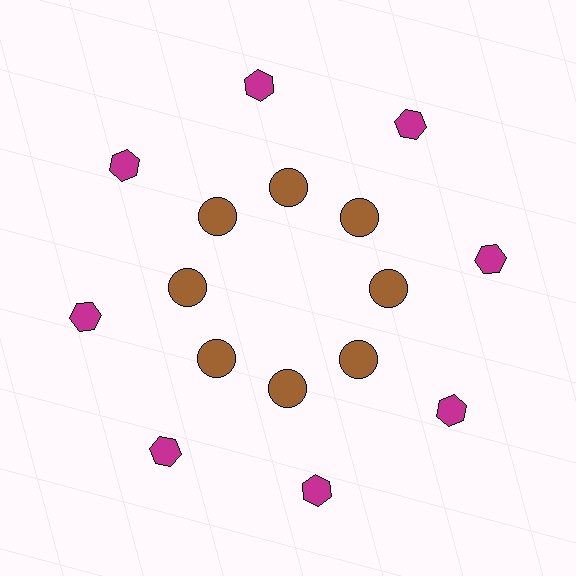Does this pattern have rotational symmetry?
Yes, this pattern has 8-fold rotational symmetry. It looks the same after rotating 45 degrees around the center.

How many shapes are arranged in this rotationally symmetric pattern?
There are 16 shapes, arranged in 8 groups of 2.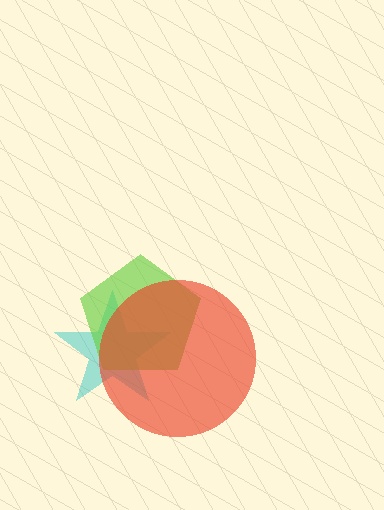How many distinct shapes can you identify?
There are 3 distinct shapes: a cyan star, a lime pentagon, a red circle.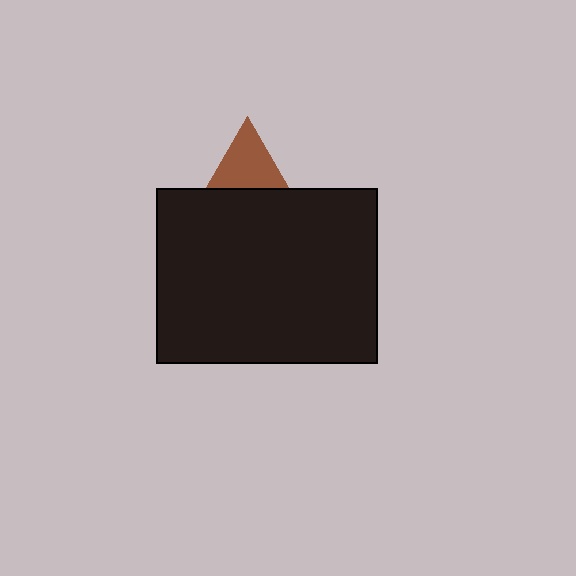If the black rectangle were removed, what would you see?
You would see the complete brown triangle.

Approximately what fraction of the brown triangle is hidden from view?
Roughly 46% of the brown triangle is hidden behind the black rectangle.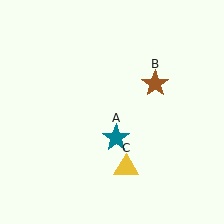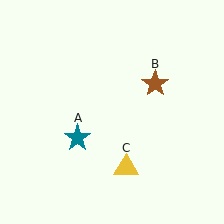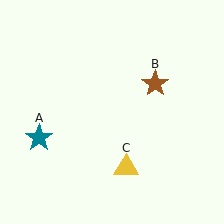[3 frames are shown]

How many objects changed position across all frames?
1 object changed position: teal star (object A).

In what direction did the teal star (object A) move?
The teal star (object A) moved left.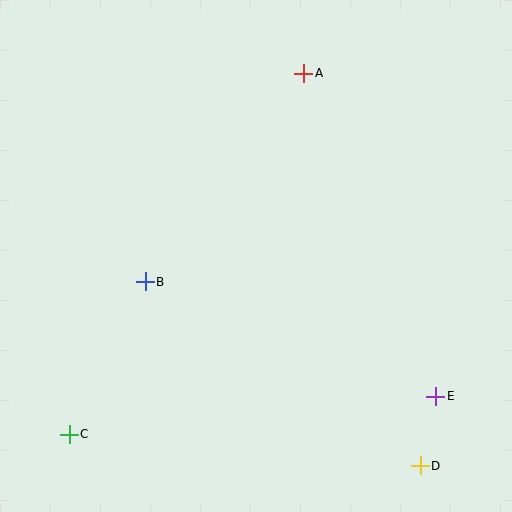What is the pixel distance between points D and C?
The distance between D and C is 353 pixels.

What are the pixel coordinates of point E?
Point E is at (436, 396).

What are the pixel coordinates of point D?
Point D is at (420, 466).